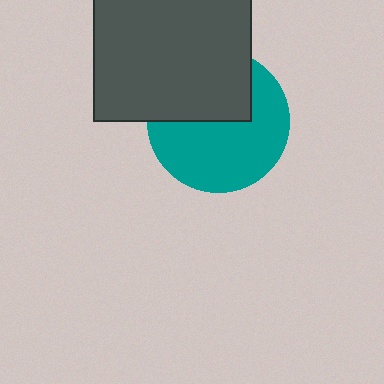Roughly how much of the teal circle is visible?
About half of it is visible (roughly 61%).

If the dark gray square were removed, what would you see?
You would see the complete teal circle.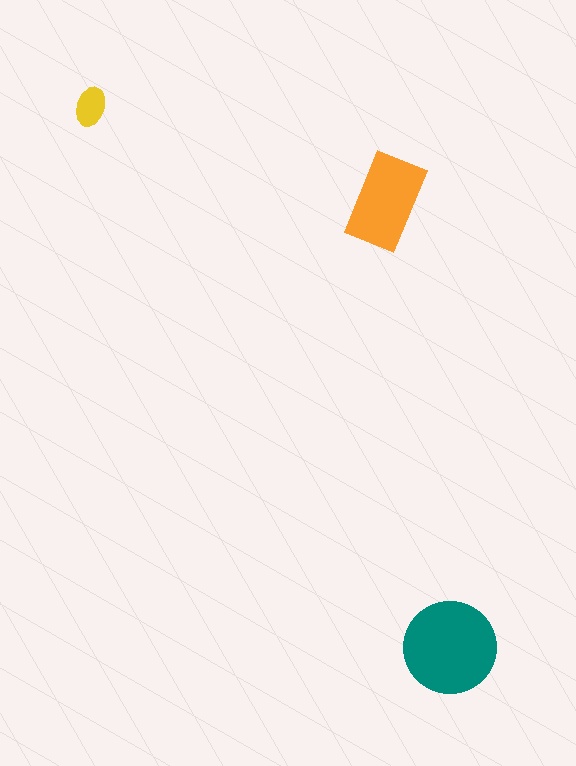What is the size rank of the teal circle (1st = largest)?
1st.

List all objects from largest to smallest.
The teal circle, the orange rectangle, the yellow ellipse.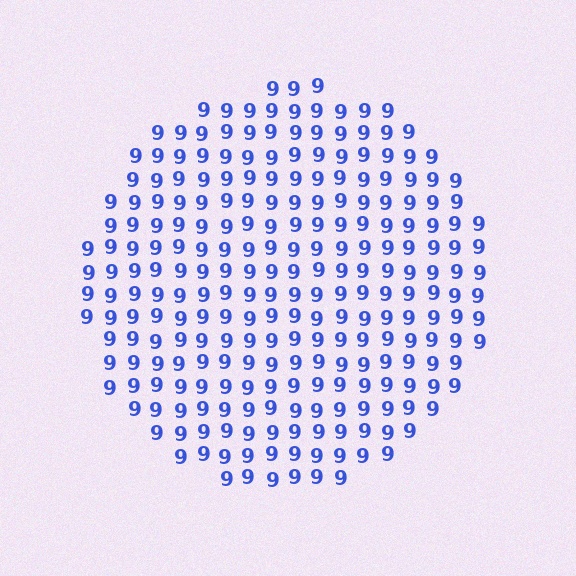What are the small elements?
The small elements are digit 9's.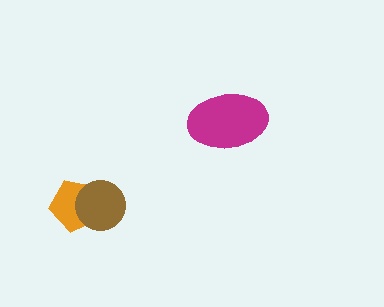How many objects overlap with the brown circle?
1 object overlaps with the brown circle.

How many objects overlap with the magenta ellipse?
0 objects overlap with the magenta ellipse.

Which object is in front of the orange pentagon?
The brown circle is in front of the orange pentagon.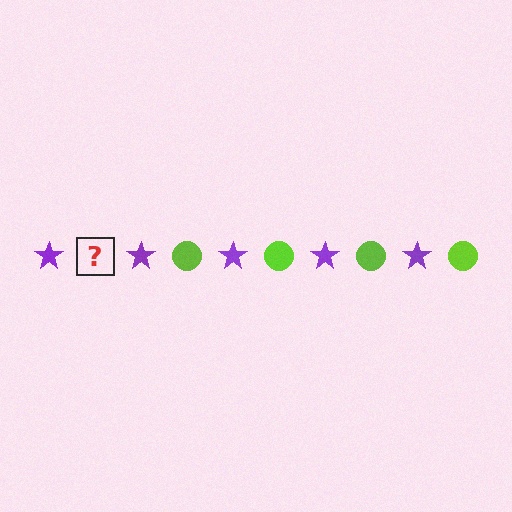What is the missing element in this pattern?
The missing element is a lime circle.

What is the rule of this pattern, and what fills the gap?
The rule is that the pattern alternates between purple star and lime circle. The gap should be filled with a lime circle.